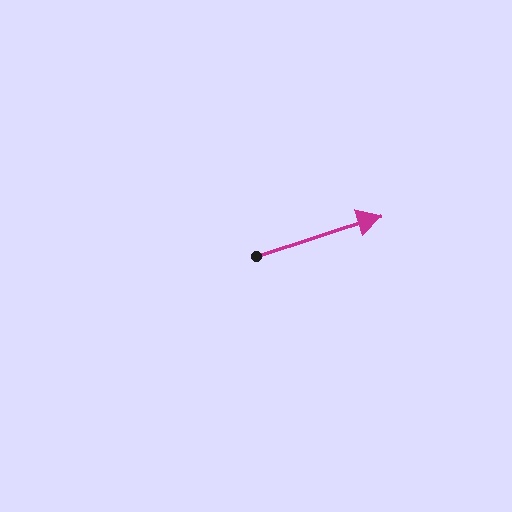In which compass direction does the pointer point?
East.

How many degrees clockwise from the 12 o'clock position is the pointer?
Approximately 72 degrees.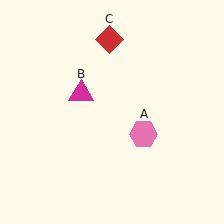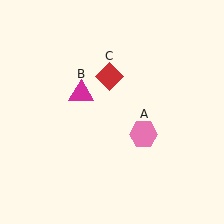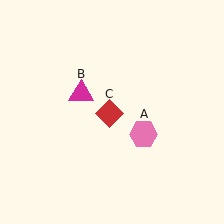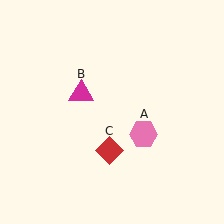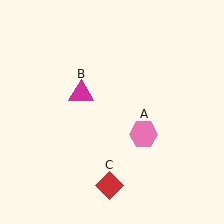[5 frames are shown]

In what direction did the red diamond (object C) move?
The red diamond (object C) moved down.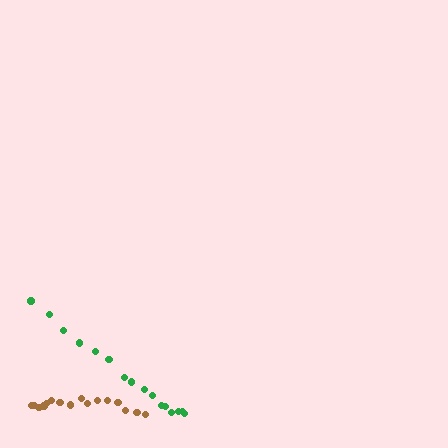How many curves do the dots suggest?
There are 2 distinct paths.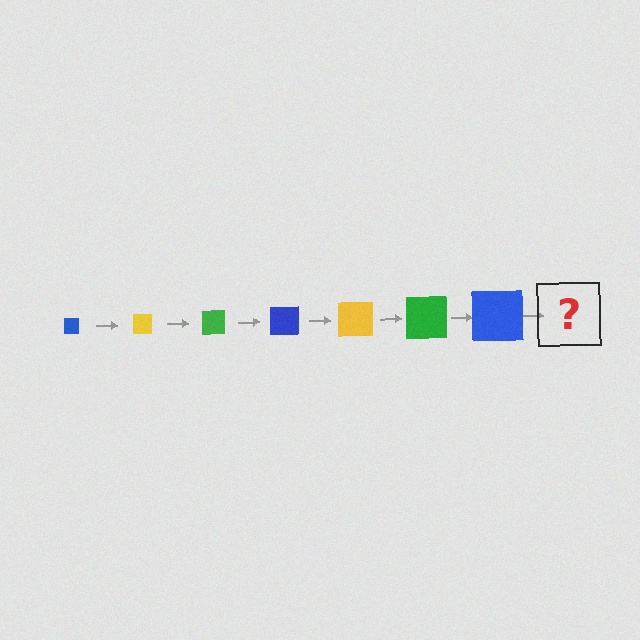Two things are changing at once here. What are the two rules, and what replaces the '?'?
The two rules are that the square grows larger each step and the color cycles through blue, yellow, and green. The '?' should be a yellow square, larger than the previous one.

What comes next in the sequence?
The next element should be a yellow square, larger than the previous one.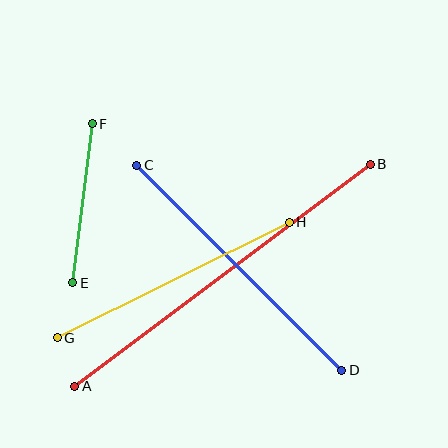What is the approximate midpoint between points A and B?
The midpoint is at approximately (222, 275) pixels.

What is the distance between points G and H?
The distance is approximately 259 pixels.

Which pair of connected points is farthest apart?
Points A and B are farthest apart.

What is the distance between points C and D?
The distance is approximately 290 pixels.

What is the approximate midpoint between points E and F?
The midpoint is at approximately (82, 203) pixels.